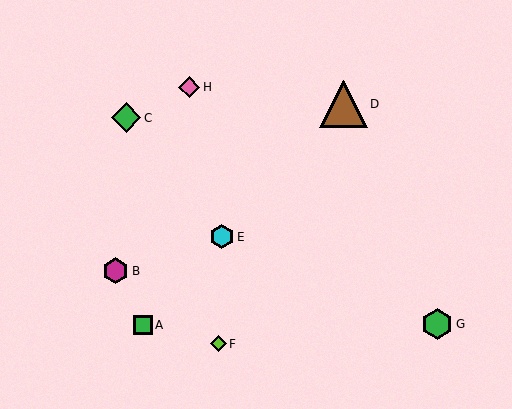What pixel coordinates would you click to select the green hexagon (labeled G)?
Click at (437, 324) to select the green hexagon G.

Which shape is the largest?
The brown triangle (labeled D) is the largest.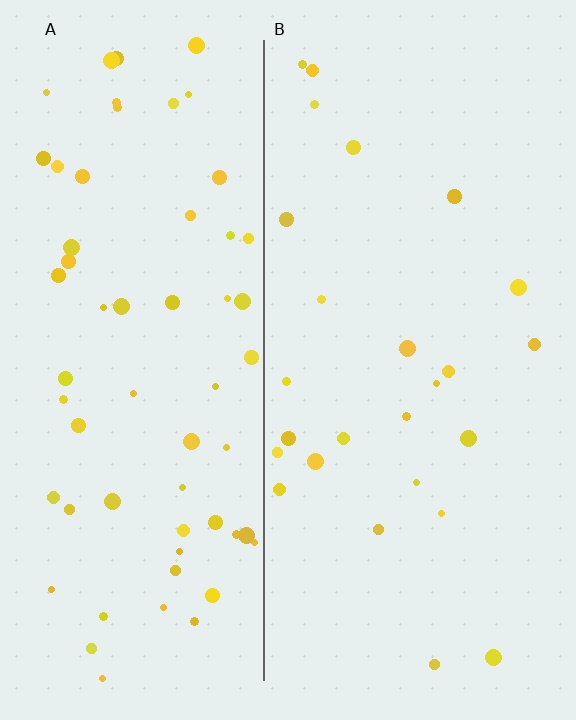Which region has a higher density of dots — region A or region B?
A (the left).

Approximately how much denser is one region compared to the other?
Approximately 2.4× — region A over region B.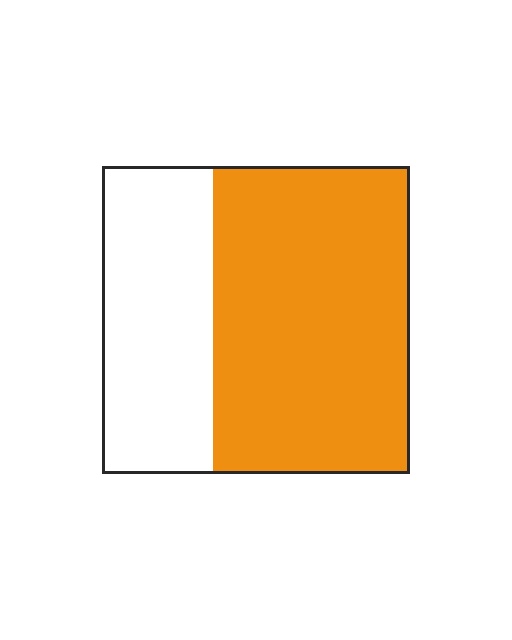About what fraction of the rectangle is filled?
About five eighths (5/8).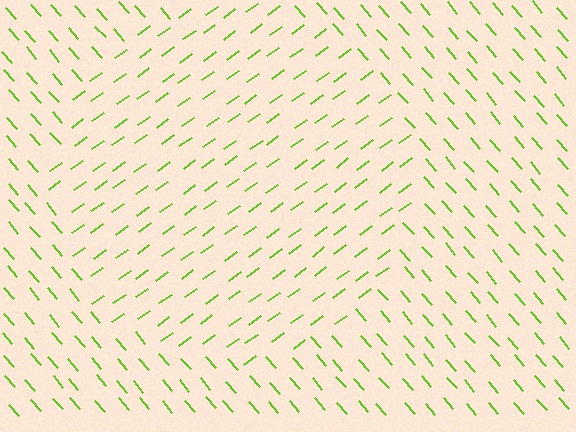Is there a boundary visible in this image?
Yes, there is a texture boundary formed by a change in line orientation.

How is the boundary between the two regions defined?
The boundary is defined purely by a change in line orientation (approximately 85 degrees difference). All lines are the same color and thickness.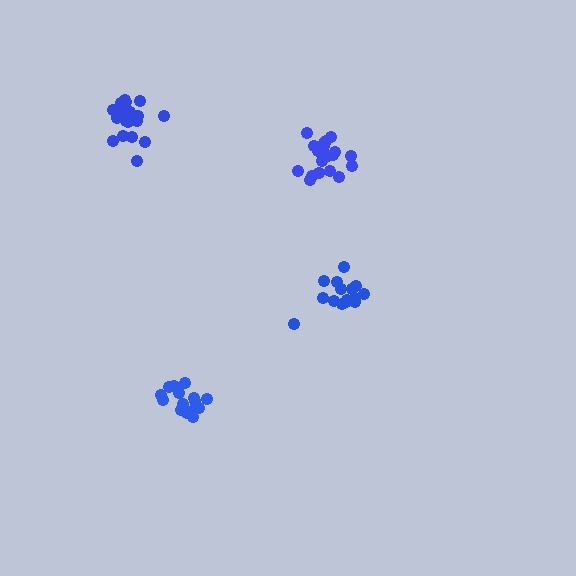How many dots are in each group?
Group 1: 15 dots, Group 2: 20 dots, Group 3: 21 dots, Group 4: 16 dots (72 total).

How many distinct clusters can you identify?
There are 4 distinct clusters.